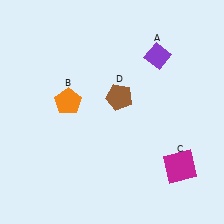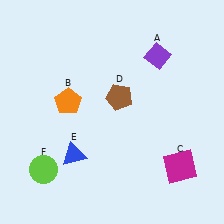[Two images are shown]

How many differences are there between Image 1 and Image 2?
There are 2 differences between the two images.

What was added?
A blue triangle (E), a lime circle (F) were added in Image 2.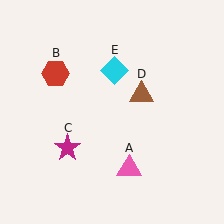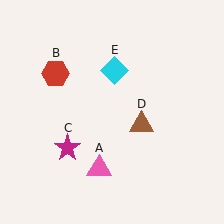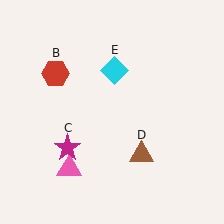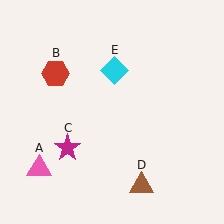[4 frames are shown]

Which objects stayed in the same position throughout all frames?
Red hexagon (object B) and magenta star (object C) and cyan diamond (object E) remained stationary.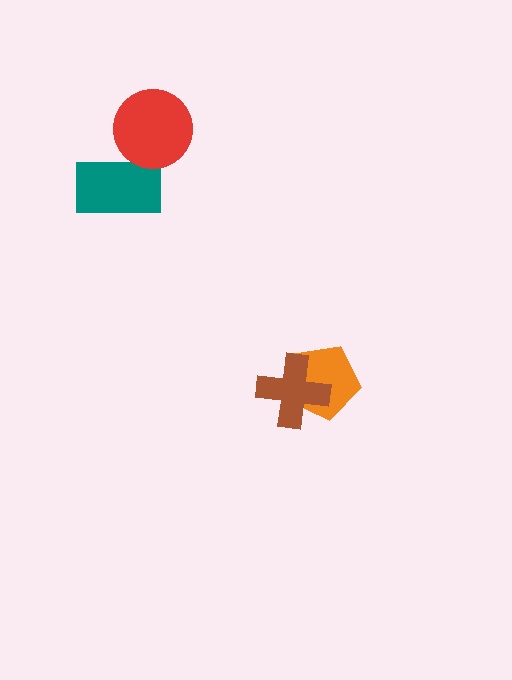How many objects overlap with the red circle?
1 object overlaps with the red circle.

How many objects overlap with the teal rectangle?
1 object overlaps with the teal rectangle.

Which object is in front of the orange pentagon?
The brown cross is in front of the orange pentagon.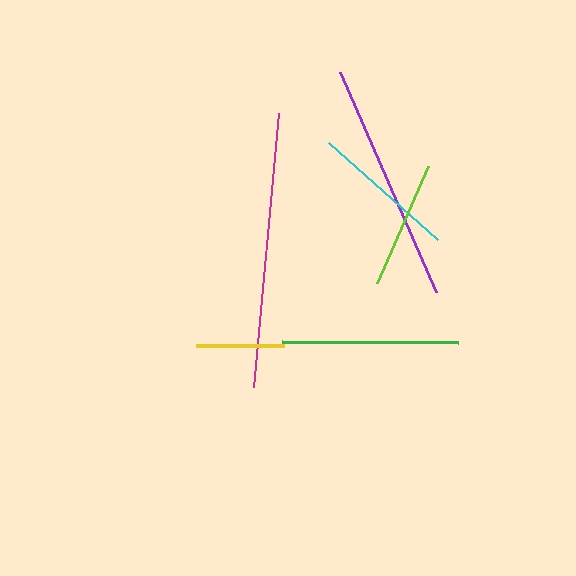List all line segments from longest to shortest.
From longest to shortest: magenta, purple, green, cyan, lime, yellow.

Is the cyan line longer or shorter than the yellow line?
The cyan line is longer than the yellow line.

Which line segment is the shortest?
The yellow line is the shortest at approximately 88 pixels.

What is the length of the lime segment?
The lime segment is approximately 128 pixels long.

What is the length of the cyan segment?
The cyan segment is approximately 146 pixels long.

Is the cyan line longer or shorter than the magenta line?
The magenta line is longer than the cyan line.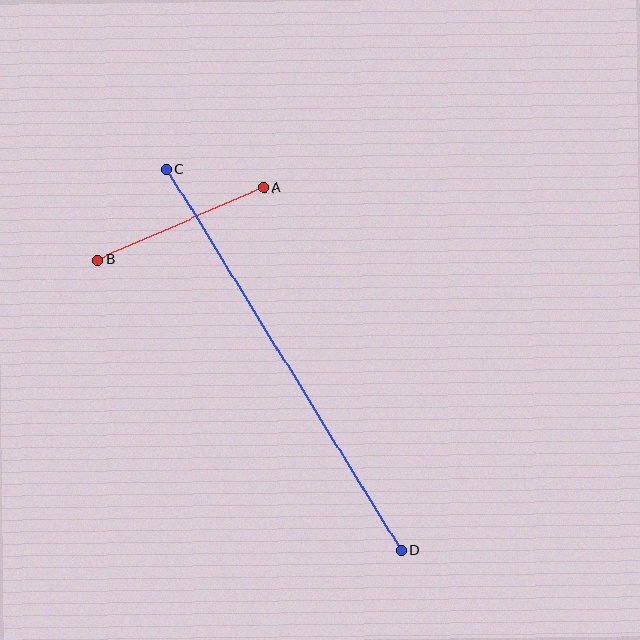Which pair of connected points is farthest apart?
Points C and D are farthest apart.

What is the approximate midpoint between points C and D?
The midpoint is at approximately (284, 360) pixels.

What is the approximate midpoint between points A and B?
The midpoint is at approximately (181, 224) pixels.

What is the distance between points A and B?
The distance is approximately 181 pixels.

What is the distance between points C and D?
The distance is approximately 447 pixels.